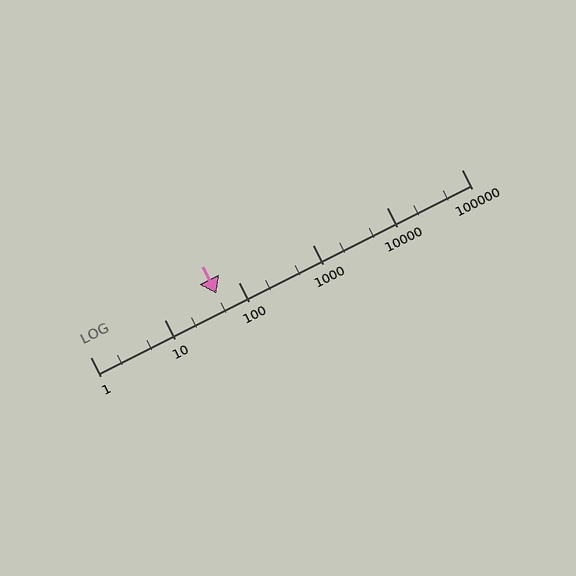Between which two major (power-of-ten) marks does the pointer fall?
The pointer is between 10 and 100.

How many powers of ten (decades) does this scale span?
The scale spans 5 decades, from 1 to 100000.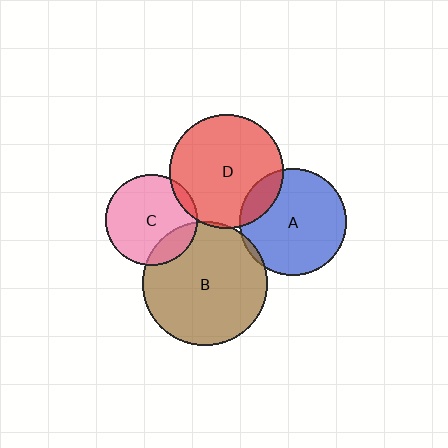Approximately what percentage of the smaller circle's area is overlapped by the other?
Approximately 5%.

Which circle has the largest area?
Circle B (brown).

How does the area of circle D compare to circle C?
Approximately 1.5 times.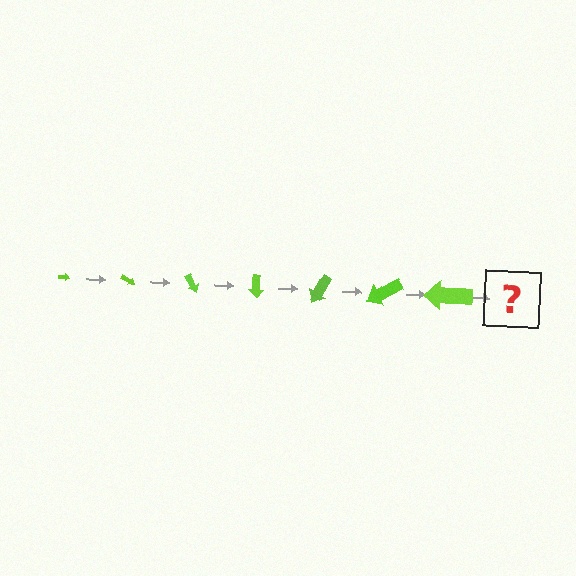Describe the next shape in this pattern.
It should be an arrow, larger than the previous one and rotated 210 degrees from the start.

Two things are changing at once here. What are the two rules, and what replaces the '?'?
The two rules are that the arrow grows larger each step and it rotates 30 degrees each step. The '?' should be an arrow, larger than the previous one and rotated 210 degrees from the start.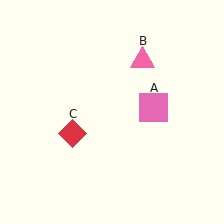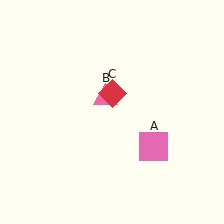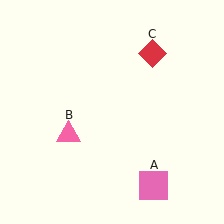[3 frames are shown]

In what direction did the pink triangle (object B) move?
The pink triangle (object B) moved down and to the left.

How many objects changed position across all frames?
3 objects changed position: pink square (object A), pink triangle (object B), red diamond (object C).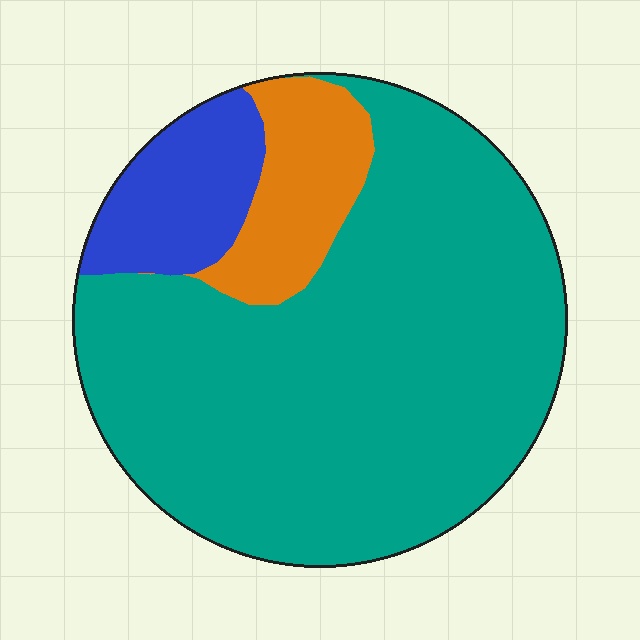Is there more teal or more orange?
Teal.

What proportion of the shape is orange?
Orange covers roughly 10% of the shape.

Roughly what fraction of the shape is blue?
Blue takes up about one eighth (1/8) of the shape.